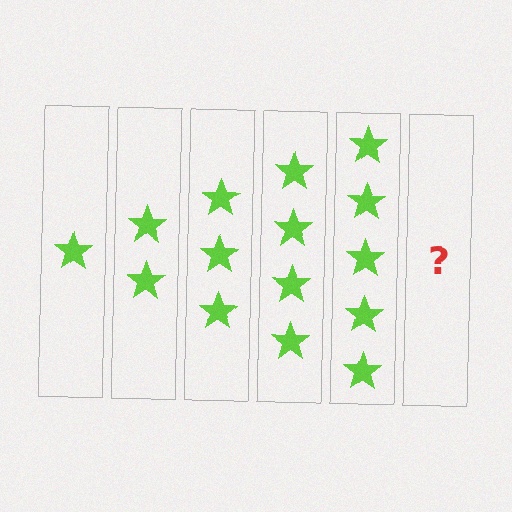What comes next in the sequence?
The next element should be 6 stars.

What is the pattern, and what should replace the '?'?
The pattern is that each step adds one more star. The '?' should be 6 stars.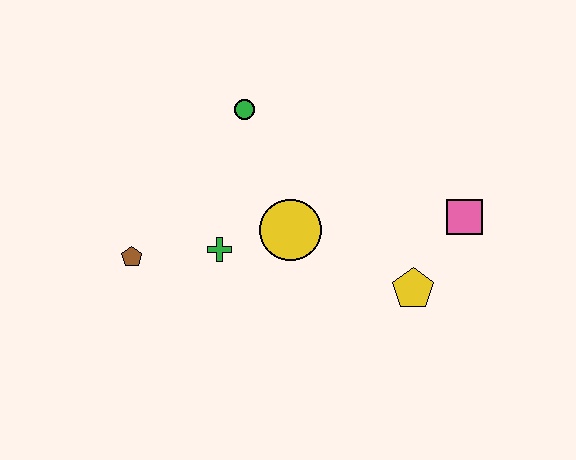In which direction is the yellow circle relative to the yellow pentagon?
The yellow circle is to the left of the yellow pentagon.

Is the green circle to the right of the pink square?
No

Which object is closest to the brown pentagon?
The green cross is closest to the brown pentagon.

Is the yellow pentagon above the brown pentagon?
No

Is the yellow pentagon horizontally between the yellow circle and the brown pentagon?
No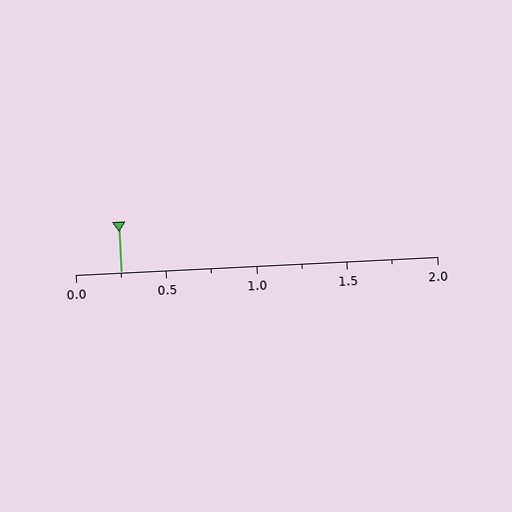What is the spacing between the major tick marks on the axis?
The major ticks are spaced 0.5 apart.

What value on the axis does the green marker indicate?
The marker indicates approximately 0.25.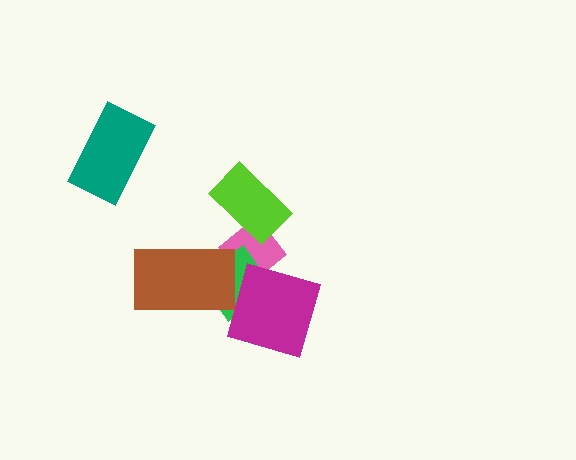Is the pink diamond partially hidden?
Yes, it is partially covered by another shape.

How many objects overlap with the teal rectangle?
0 objects overlap with the teal rectangle.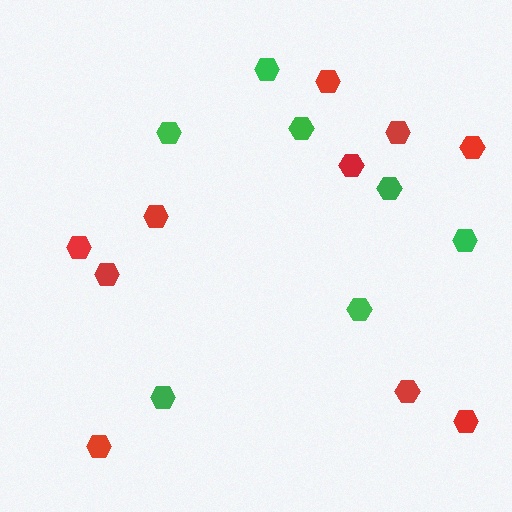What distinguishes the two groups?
There are 2 groups: one group of green hexagons (7) and one group of red hexagons (10).